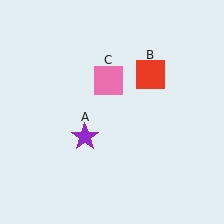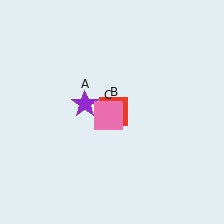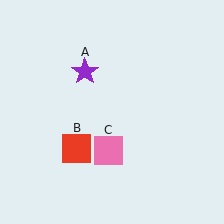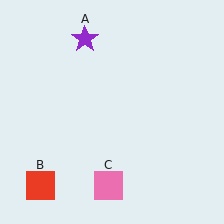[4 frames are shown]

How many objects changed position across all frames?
3 objects changed position: purple star (object A), red square (object B), pink square (object C).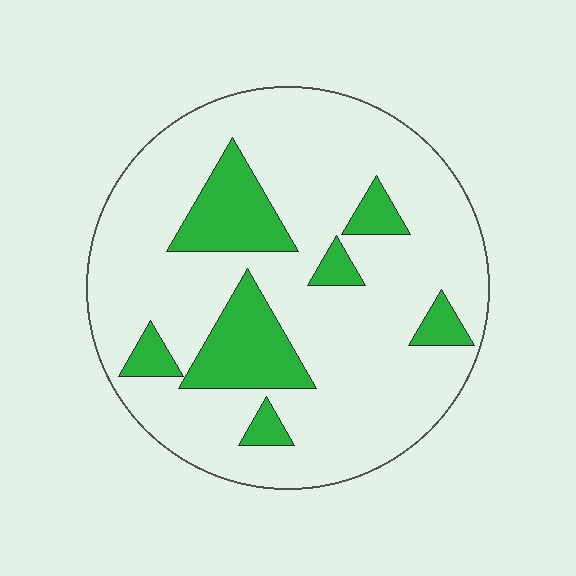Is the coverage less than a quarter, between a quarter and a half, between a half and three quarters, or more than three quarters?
Less than a quarter.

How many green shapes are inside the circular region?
7.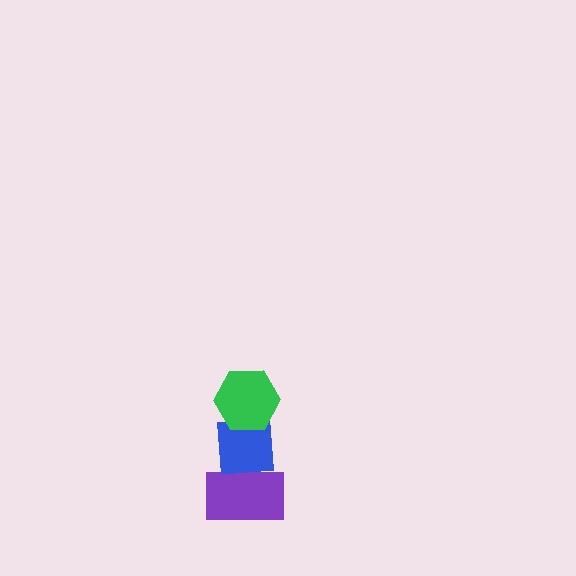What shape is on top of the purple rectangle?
The blue square is on top of the purple rectangle.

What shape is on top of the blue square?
The green hexagon is on top of the blue square.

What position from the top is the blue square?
The blue square is 2nd from the top.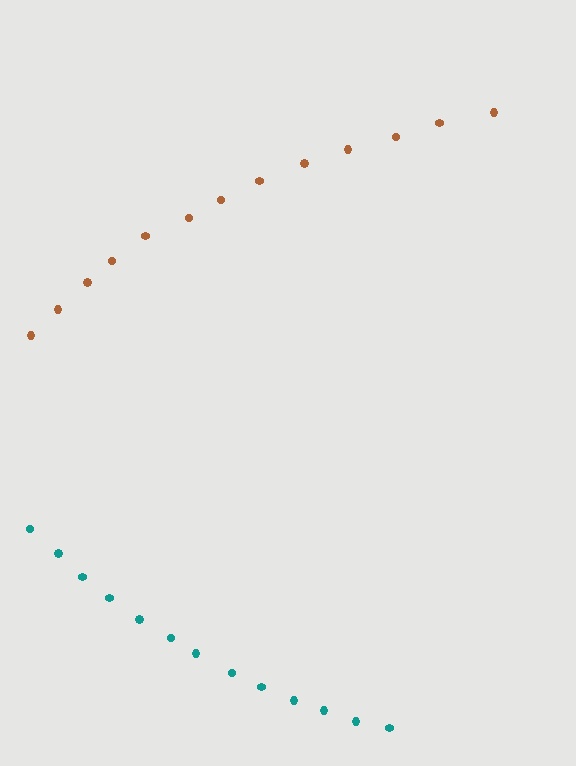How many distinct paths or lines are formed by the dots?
There are 2 distinct paths.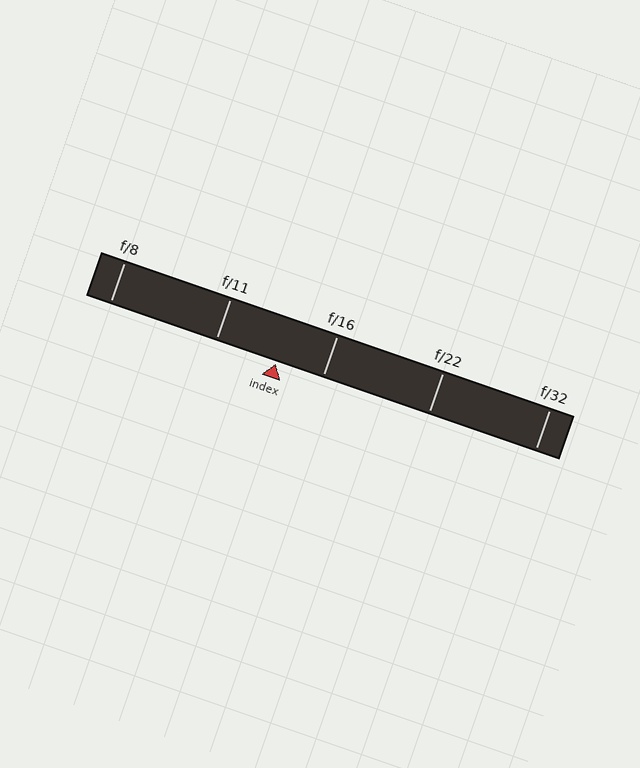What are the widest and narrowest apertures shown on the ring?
The widest aperture shown is f/8 and the narrowest is f/32.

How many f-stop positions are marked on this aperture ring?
There are 5 f-stop positions marked.